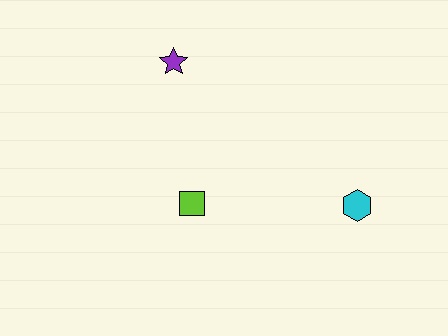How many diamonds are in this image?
There are no diamonds.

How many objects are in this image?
There are 3 objects.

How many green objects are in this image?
There are no green objects.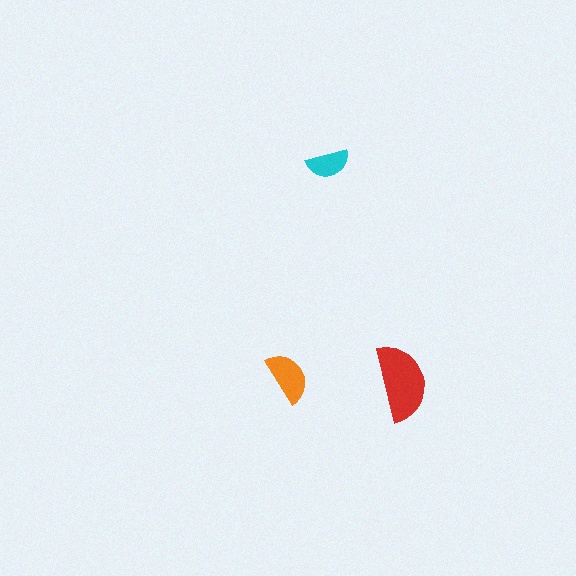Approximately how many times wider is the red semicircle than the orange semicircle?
About 1.5 times wider.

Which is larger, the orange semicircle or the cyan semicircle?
The orange one.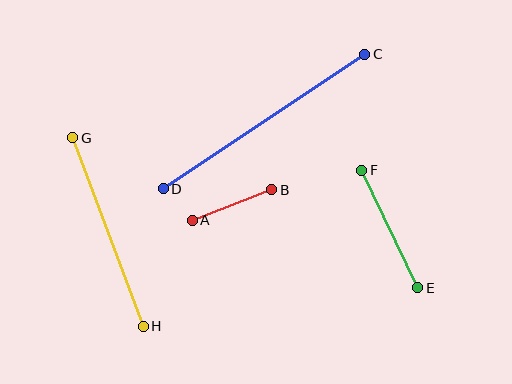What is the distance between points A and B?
The distance is approximately 85 pixels.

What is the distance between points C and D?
The distance is approximately 242 pixels.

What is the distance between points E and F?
The distance is approximately 130 pixels.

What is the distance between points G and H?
The distance is approximately 201 pixels.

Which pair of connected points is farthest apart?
Points C and D are farthest apart.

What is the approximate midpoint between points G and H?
The midpoint is at approximately (108, 232) pixels.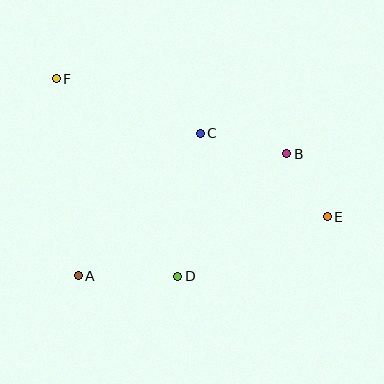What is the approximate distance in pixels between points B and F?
The distance between B and F is approximately 242 pixels.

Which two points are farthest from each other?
Points E and F are farthest from each other.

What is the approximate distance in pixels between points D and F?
The distance between D and F is approximately 232 pixels.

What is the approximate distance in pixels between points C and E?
The distance between C and E is approximately 152 pixels.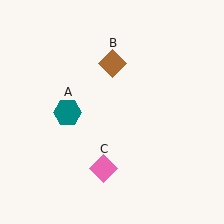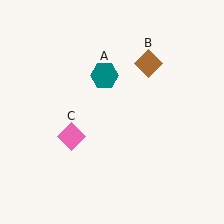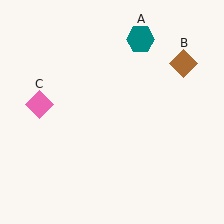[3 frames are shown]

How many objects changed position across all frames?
3 objects changed position: teal hexagon (object A), brown diamond (object B), pink diamond (object C).